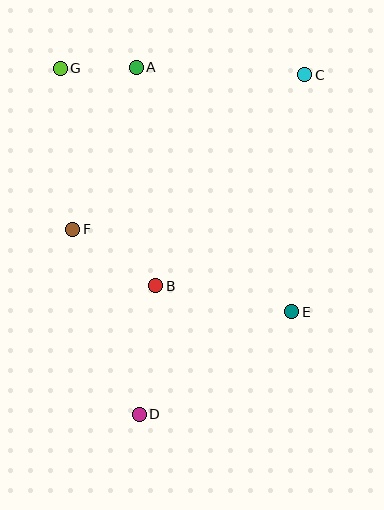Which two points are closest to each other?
Points A and G are closest to each other.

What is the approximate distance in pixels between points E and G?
The distance between E and G is approximately 336 pixels.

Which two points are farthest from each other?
Points C and D are farthest from each other.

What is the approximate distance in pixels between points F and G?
The distance between F and G is approximately 161 pixels.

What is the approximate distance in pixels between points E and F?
The distance between E and F is approximately 234 pixels.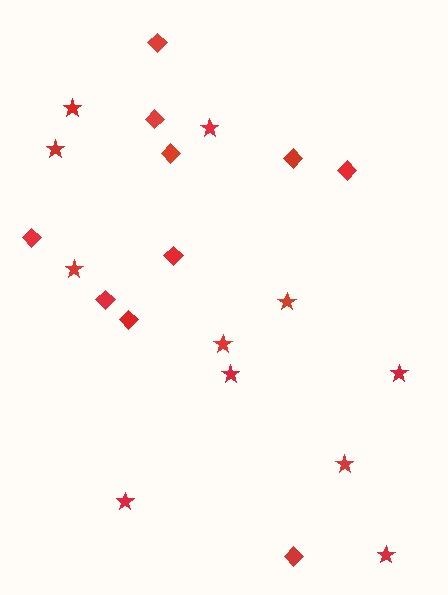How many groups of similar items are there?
There are 2 groups: one group of diamonds (10) and one group of stars (11).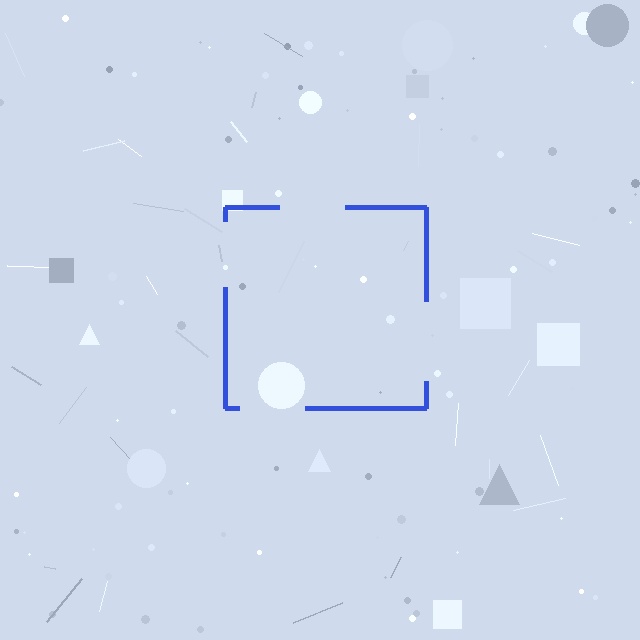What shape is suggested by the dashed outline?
The dashed outline suggests a square.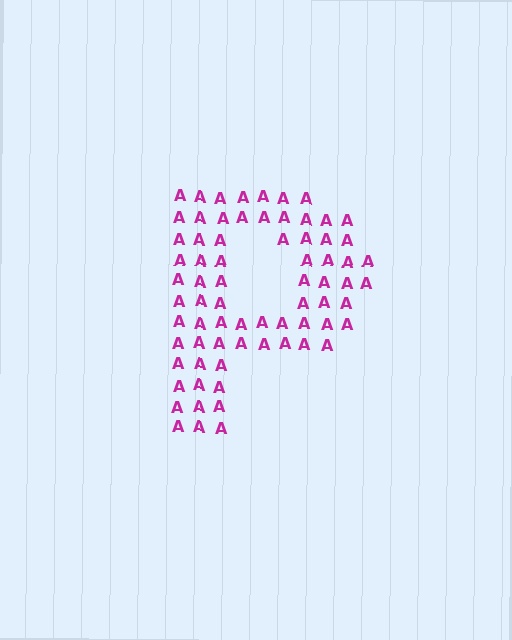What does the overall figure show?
The overall figure shows the letter P.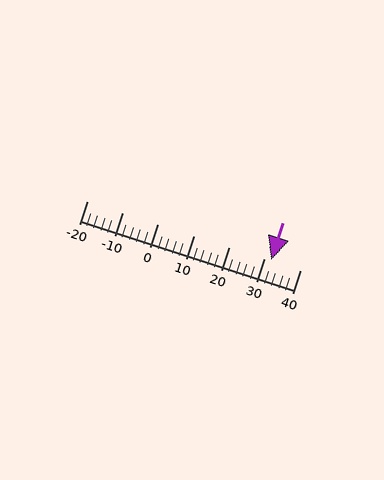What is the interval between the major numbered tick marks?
The major tick marks are spaced 10 units apart.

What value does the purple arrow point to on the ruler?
The purple arrow points to approximately 32.